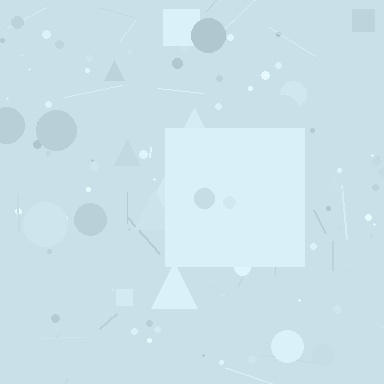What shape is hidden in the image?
A square is hidden in the image.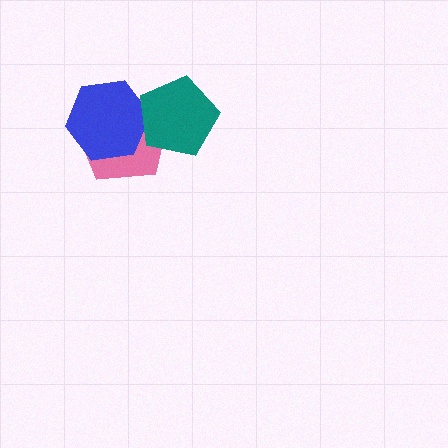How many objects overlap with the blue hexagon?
2 objects overlap with the blue hexagon.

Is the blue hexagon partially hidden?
Yes, it is partially covered by another shape.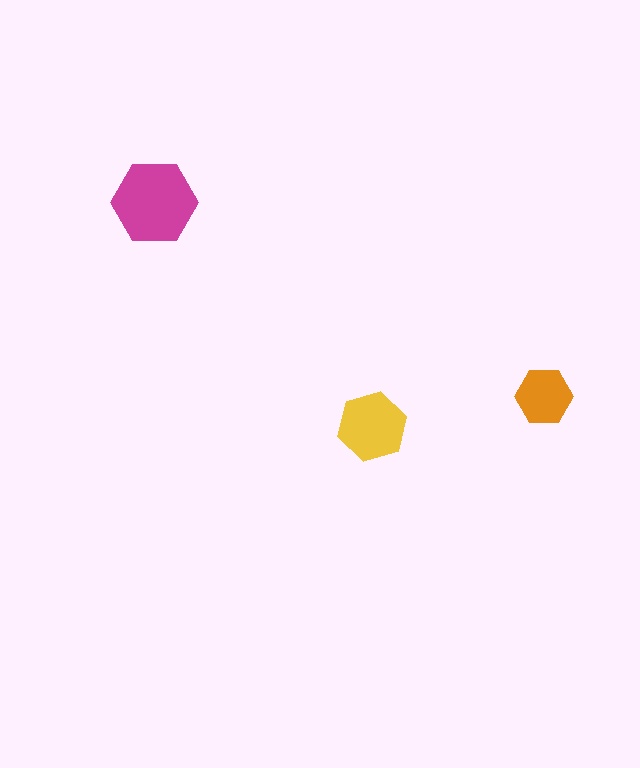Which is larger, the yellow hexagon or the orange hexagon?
The yellow one.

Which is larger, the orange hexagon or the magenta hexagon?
The magenta one.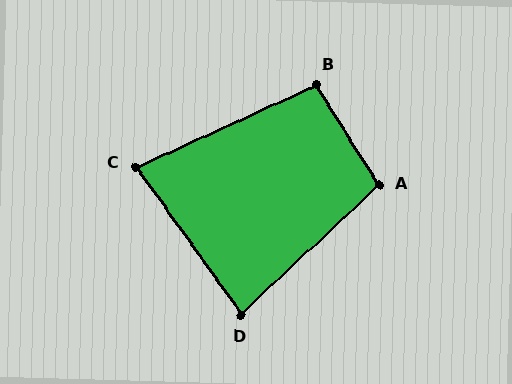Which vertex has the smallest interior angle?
C, at approximately 79 degrees.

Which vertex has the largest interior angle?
A, at approximately 101 degrees.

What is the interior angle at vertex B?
Approximately 97 degrees (obtuse).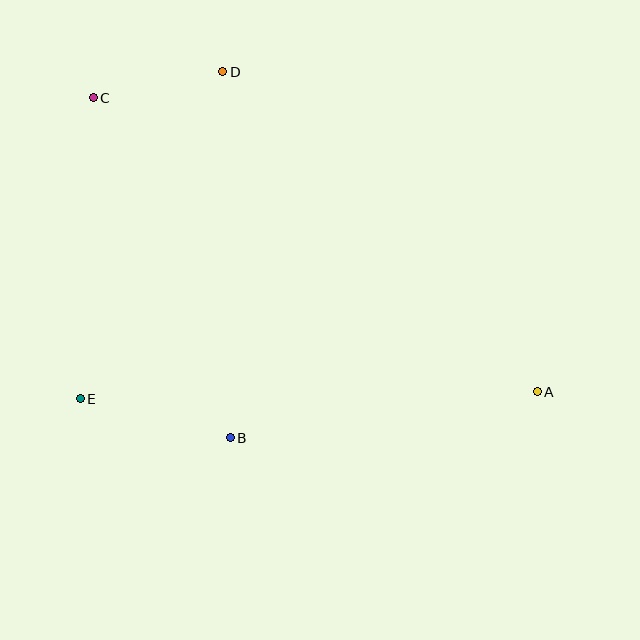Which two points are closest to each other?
Points C and D are closest to each other.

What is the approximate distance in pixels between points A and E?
The distance between A and E is approximately 457 pixels.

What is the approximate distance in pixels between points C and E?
The distance between C and E is approximately 301 pixels.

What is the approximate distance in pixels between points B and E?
The distance between B and E is approximately 155 pixels.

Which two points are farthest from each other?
Points A and C are farthest from each other.